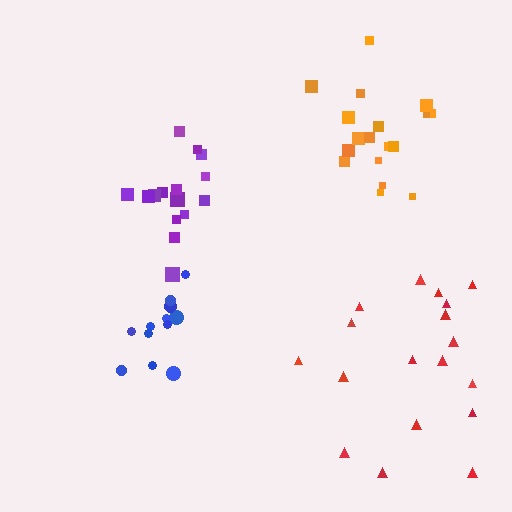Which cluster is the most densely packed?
Purple.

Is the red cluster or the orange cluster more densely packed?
Orange.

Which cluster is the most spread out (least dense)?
Red.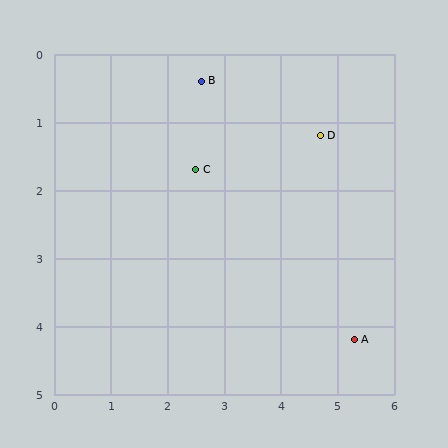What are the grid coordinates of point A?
Point A is at approximately (5.3, 4.2).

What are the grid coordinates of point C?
Point C is at approximately (2.5, 1.7).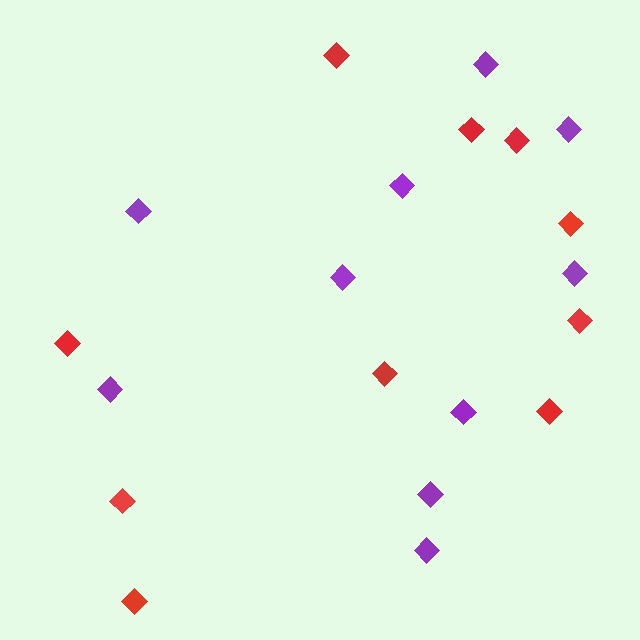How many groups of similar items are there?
There are 2 groups: one group of red diamonds (10) and one group of purple diamonds (10).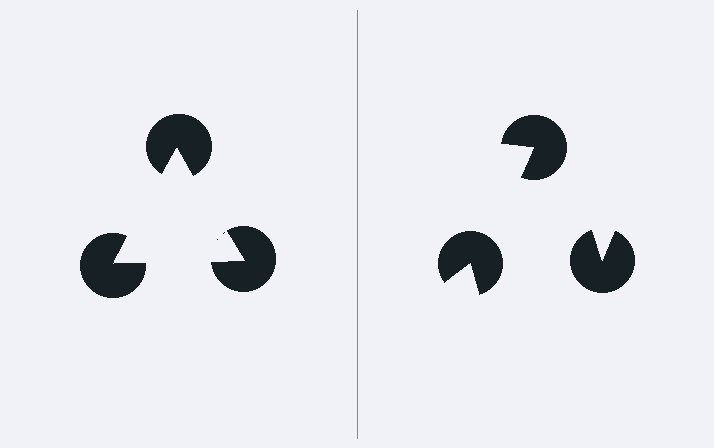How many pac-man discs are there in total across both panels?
6 — 3 on each side.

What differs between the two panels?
The pac-man discs are positioned identically on both sides; only the wedge orientations differ. On the left they align to a triangle; on the right they are misaligned.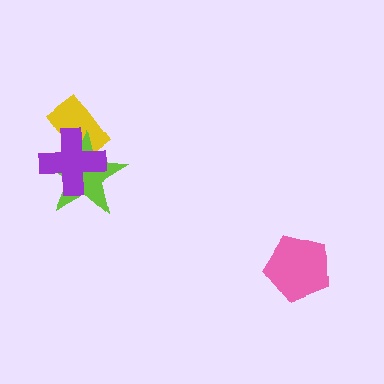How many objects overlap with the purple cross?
2 objects overlap with the purple cross.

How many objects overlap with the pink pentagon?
0 objects overlap with the pink pentagon.